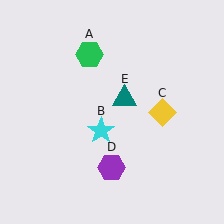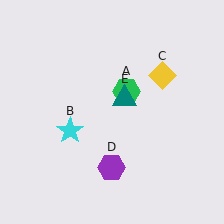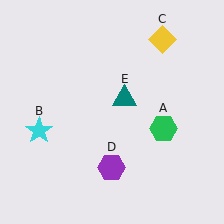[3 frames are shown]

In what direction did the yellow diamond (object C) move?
The yellow diamond (object C) moved up.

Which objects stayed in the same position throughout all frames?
Purple hexagon (object D) and teal triangle (object E) remained stationary.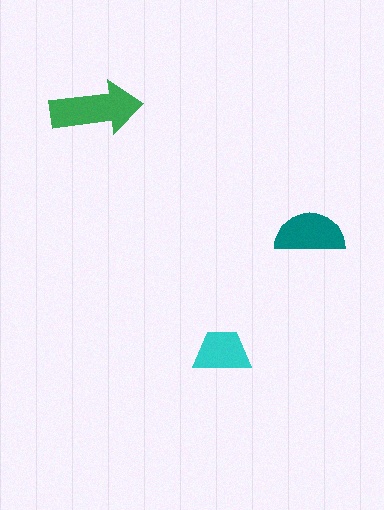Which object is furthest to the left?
The green arrow is leftmost.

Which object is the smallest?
The cyan trapezoid.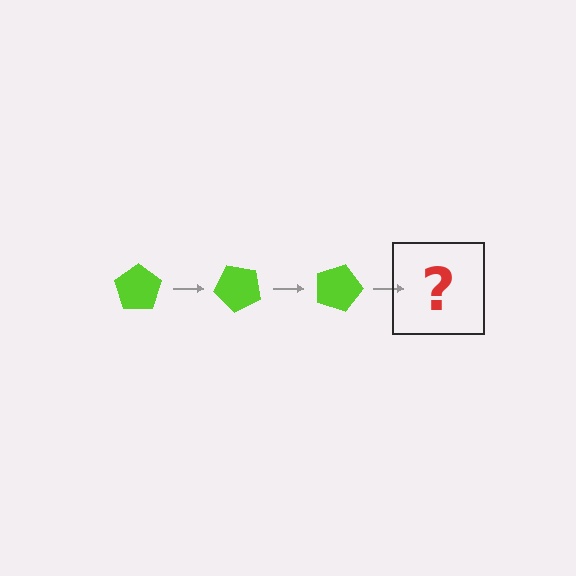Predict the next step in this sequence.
The next step is a lime pentagon rotated 135 degrees.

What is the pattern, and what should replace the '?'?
The pattern is that the pentagon rotates 45 degrees each step. The '?' should be a lime pentagon rotated 135 degrees.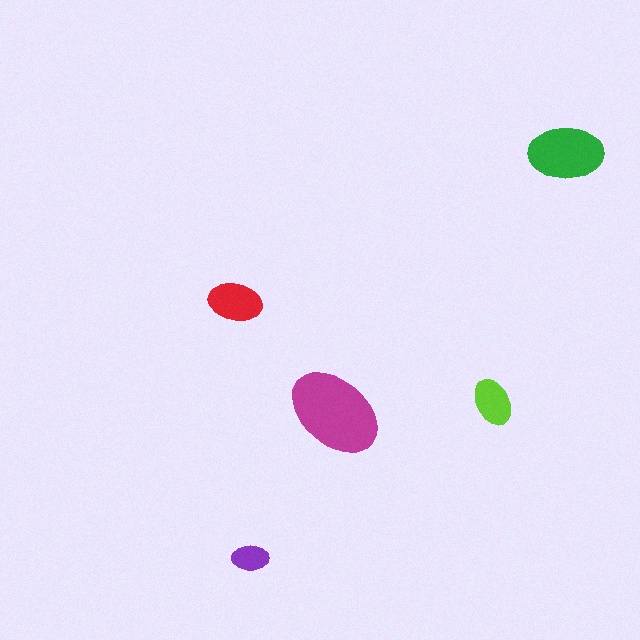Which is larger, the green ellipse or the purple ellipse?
The green one.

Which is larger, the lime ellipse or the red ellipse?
The red one.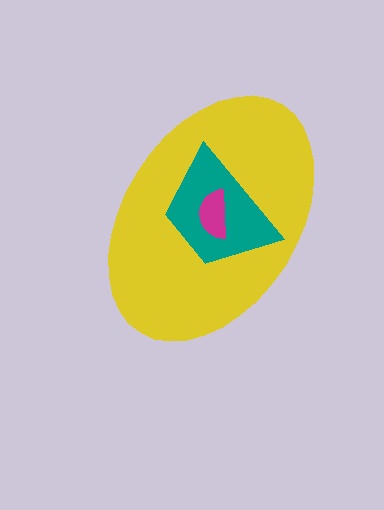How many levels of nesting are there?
3.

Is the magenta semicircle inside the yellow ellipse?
Yes.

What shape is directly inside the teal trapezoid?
The magenta semicircle.